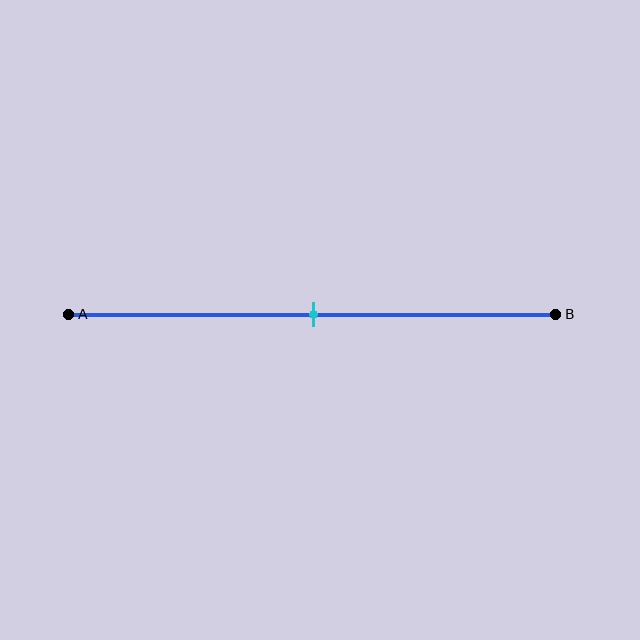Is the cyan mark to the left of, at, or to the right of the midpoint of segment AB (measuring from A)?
The cyan mark is approximately at the midpoint of segment AB.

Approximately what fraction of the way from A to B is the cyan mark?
The cyan mark is approximately 50% of the way from A to B.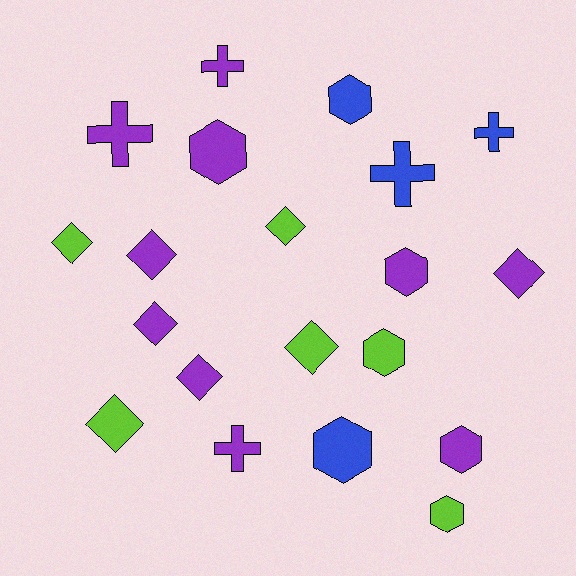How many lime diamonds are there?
There are 4 lime diamonds.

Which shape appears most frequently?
Diamond, with 8 objects.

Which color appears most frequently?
Purple, with 10 objects.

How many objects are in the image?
There are 20 objects.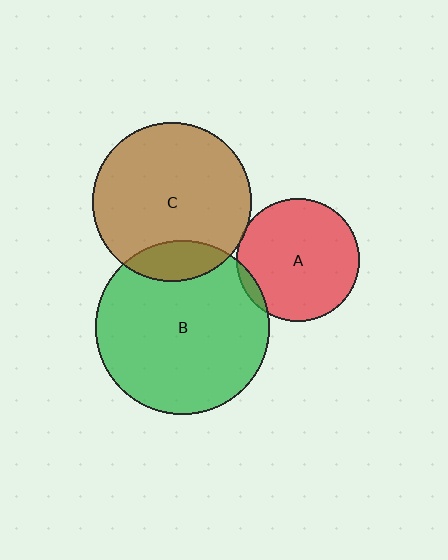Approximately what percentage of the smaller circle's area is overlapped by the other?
Approximately 15%.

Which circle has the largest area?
Circle B (green).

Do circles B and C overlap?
Yes.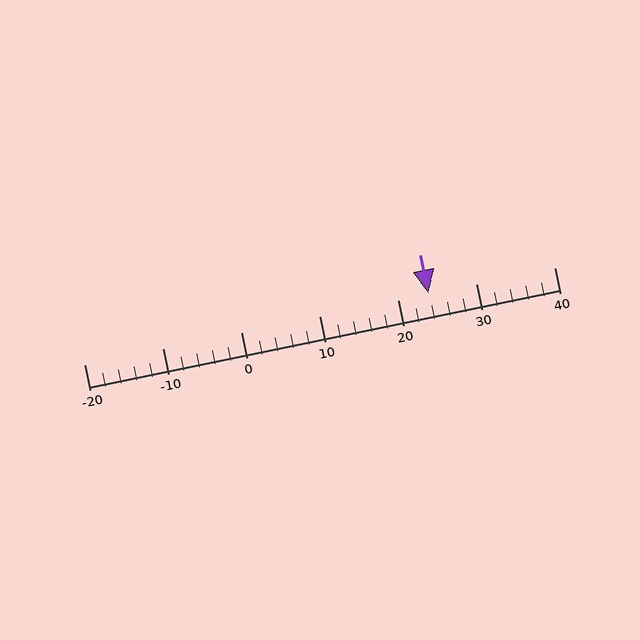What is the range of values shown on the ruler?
The ruler shows values from -20 to 40.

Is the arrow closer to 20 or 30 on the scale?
The arrow is closer to 20.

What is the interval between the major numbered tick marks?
The major tick marks are spaced 10 units apart.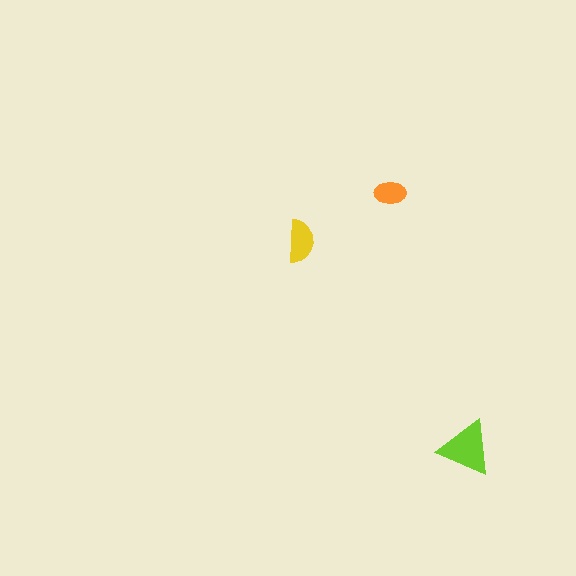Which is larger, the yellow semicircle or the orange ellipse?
The yellow semicircle.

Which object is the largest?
The lime triangle.